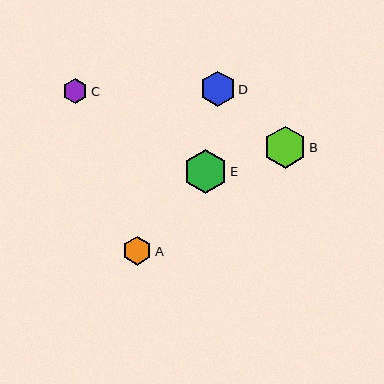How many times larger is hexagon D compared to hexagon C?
Hexagon D is approximately 1.4 times the size of hexagon C.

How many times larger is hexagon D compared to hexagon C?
Hexagon D is approximately 1.4 times the size of hexagon C.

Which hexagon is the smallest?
Hexagon C is the smallest with a size of approximately 24 pixels.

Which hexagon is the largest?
Hexagon E is the largest with a size of approximately 44 pixels.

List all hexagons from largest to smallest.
From largest to smallest: E, B, D, A, C.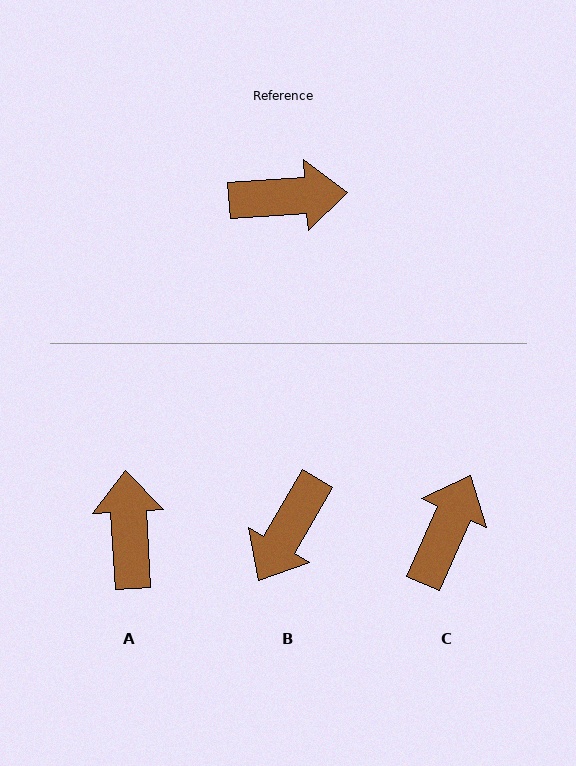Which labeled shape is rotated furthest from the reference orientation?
B, about 124 degrees away.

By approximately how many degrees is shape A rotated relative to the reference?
Approximately 90 degrees counter-clockwise.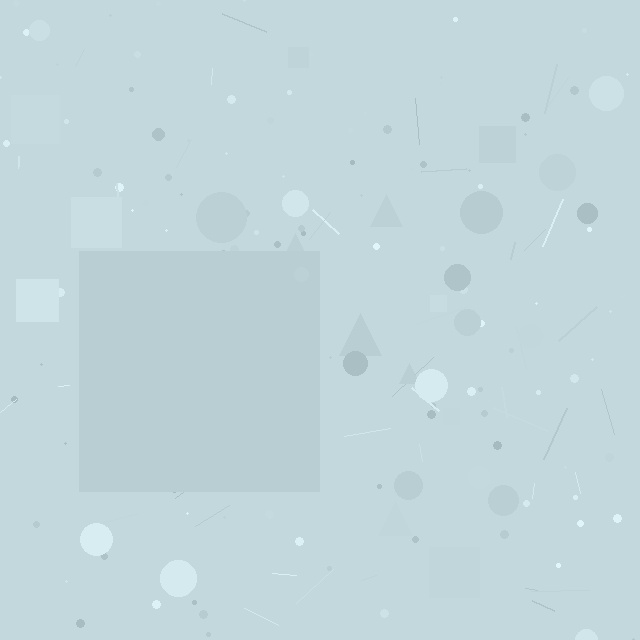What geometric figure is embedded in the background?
A square is embedded in the background.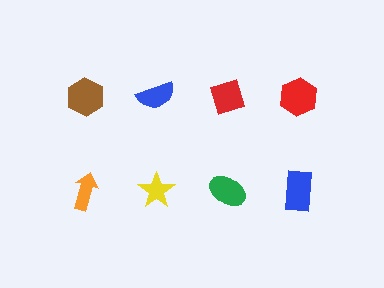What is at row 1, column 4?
A red hexagon.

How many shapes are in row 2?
4 shapes.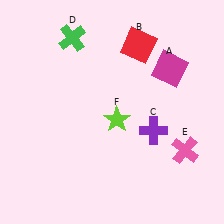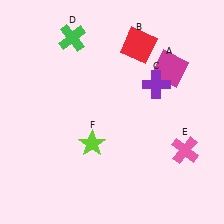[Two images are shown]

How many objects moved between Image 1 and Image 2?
2 objects moved between the two images.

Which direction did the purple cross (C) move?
The purple cross (C) moved up.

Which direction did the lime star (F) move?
The lime star (F) moved left.